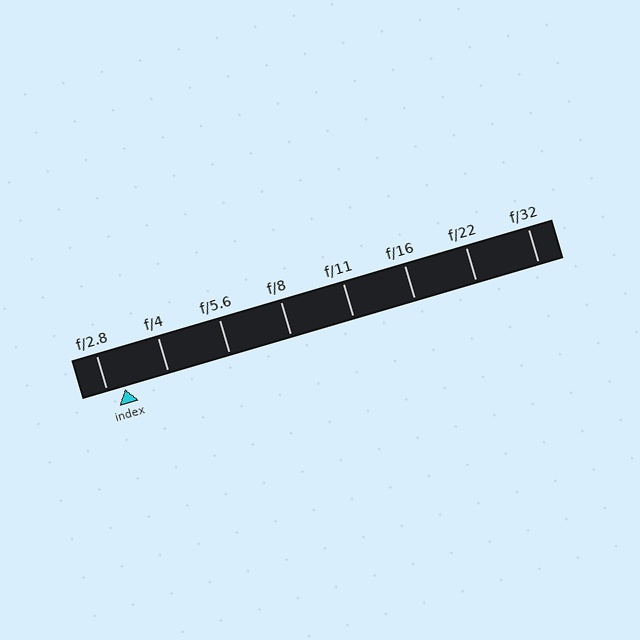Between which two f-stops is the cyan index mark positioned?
The index mark is between f/2.8 and f/4.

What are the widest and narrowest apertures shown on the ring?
The widest aperture shown is f/2.8 and the narrowest is f/32.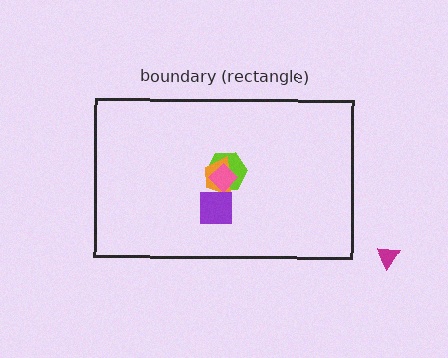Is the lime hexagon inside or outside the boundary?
Inside.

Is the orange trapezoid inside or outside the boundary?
Inside.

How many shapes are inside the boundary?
4 inside, 1 outside.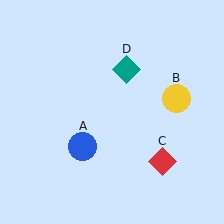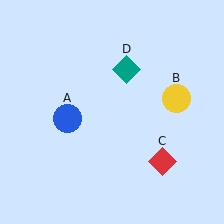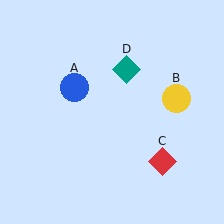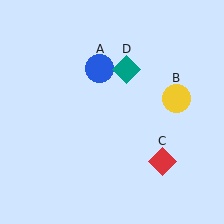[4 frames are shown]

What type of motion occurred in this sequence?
The blue circle (object A) rotated clockwise around the center of the scene.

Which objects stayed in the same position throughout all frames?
Yellow circle (object B) and red diamond (object C) and teal diamond (object D) remained stationary.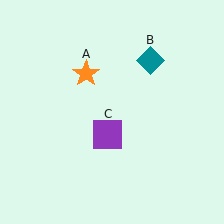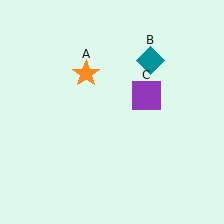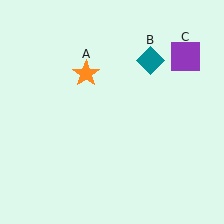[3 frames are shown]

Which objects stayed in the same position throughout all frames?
Orange star (object A) and teal diamond (object B) remained stationary.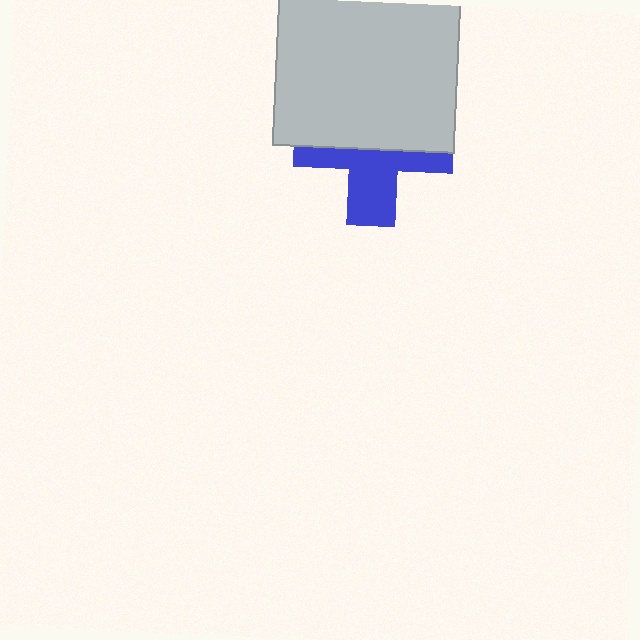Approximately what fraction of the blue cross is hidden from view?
Roughly 55% of the blue cross is hidden behind the light gray square.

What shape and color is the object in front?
The object in front is a light gray square.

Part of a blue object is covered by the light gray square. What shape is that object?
It is a cross.